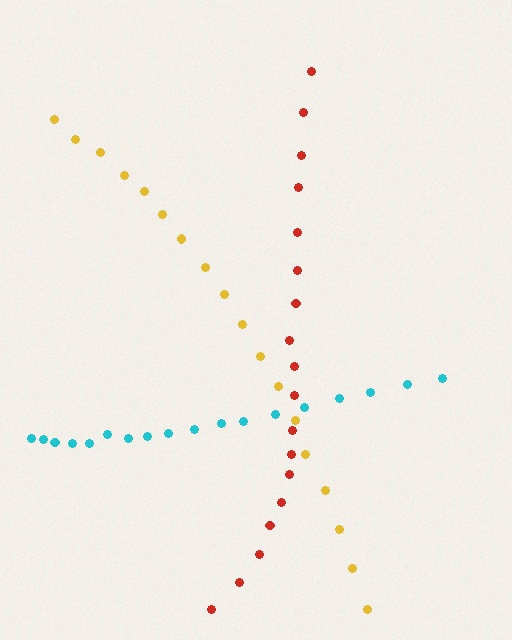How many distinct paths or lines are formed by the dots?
There are 3 distinct paths.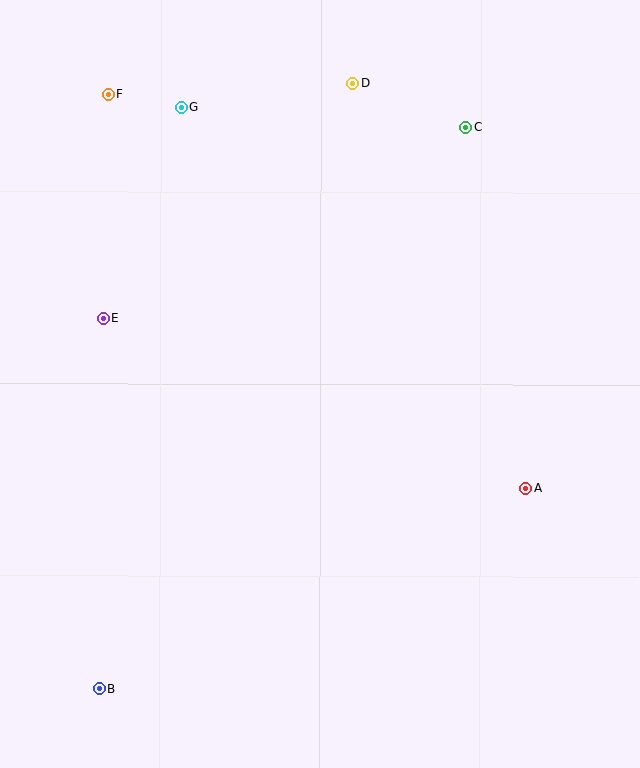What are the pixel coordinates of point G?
Point G is at (181, 107).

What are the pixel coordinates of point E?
Point E is at (103, 319).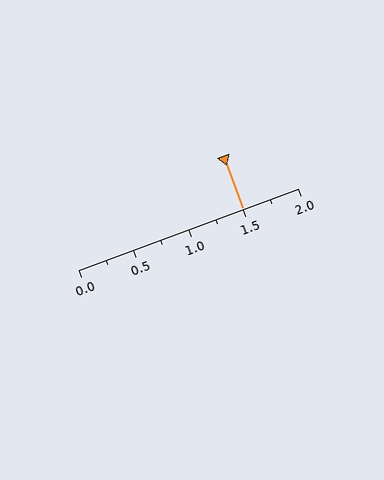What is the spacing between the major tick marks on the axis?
The major ticks are spaced 0.5 apart.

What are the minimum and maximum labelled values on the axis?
The axis runs from 0.0 to 2.0.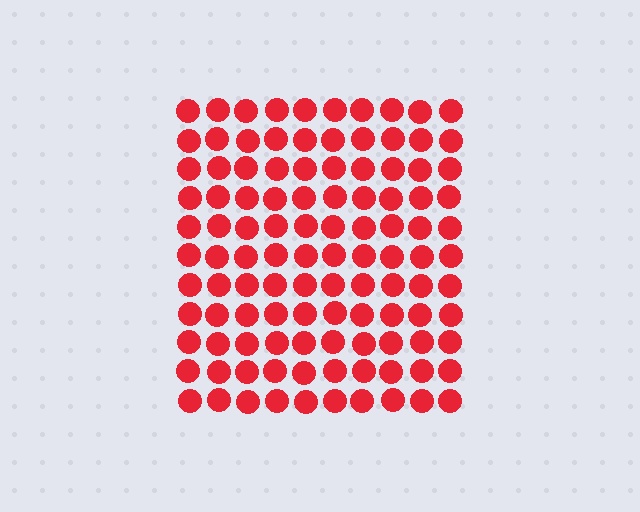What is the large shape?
The large shape is a square.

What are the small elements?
The small elements are circles.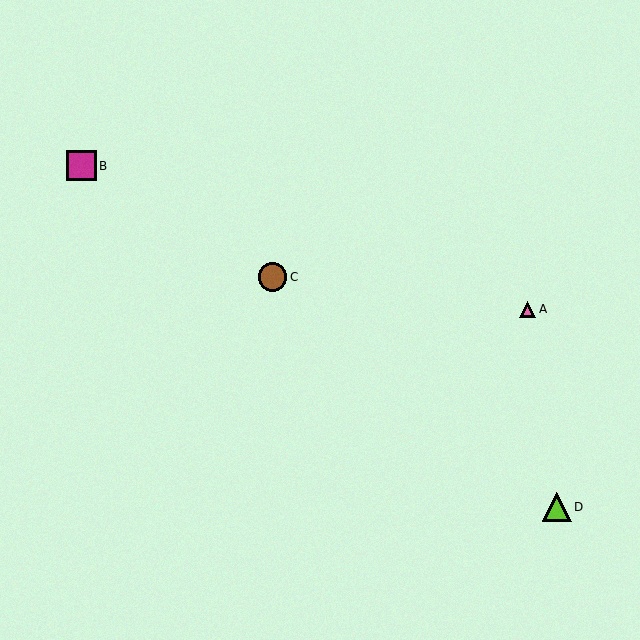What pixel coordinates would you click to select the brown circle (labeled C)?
Click at (272, 277) to select the brown circle C.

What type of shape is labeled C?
Shape C is a brown circle.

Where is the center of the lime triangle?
The center of the lime triangle is at (557, 507).